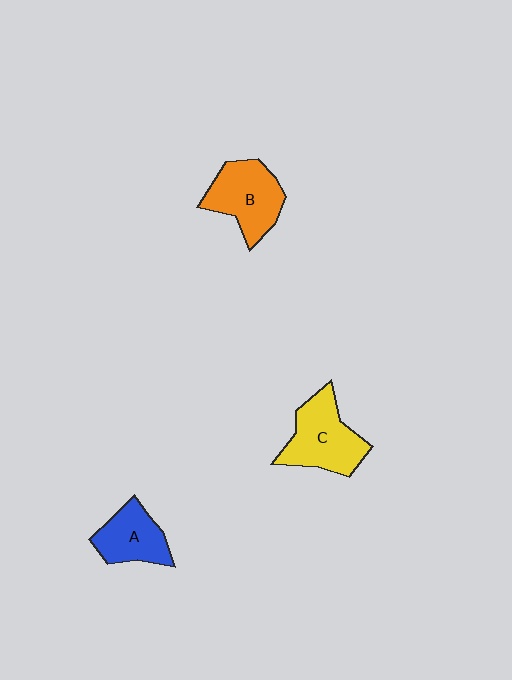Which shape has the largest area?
Shape C (yellow).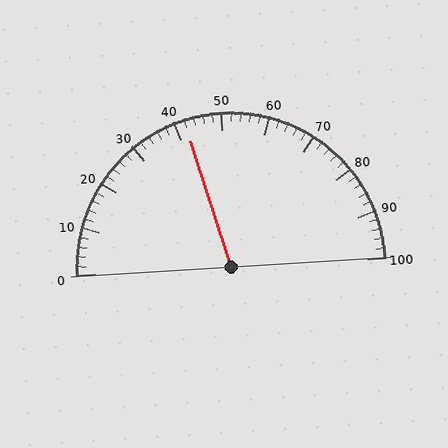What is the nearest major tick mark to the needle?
The nearest major tick mark is 40.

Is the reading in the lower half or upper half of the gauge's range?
The reading is in the lower half of the range (0 to 100).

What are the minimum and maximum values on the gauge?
The gauge ranges from 0 to 100.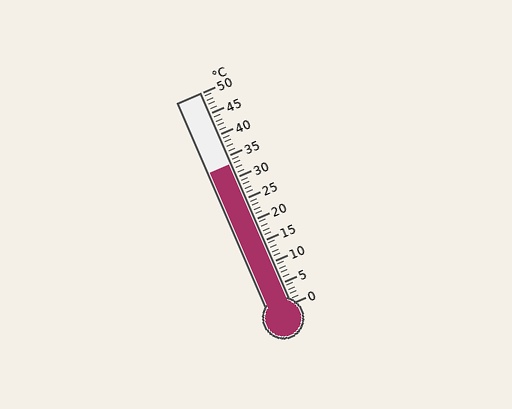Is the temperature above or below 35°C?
The temperature is below 35°C.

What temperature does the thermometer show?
The thermometer shows approximately 33°C.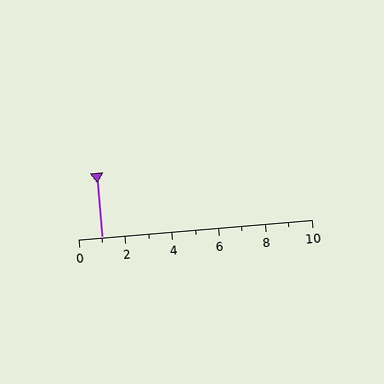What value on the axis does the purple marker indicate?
The marker indicates approximately 1.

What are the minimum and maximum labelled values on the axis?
The axis runs from 0 to 10.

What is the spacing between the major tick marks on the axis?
The major ticks are spaced 2 apart.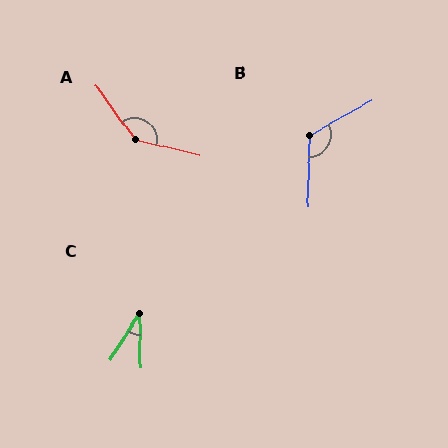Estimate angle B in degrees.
Approximately 121 degrees.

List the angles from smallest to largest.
C (34°), B (121°), A (139°).